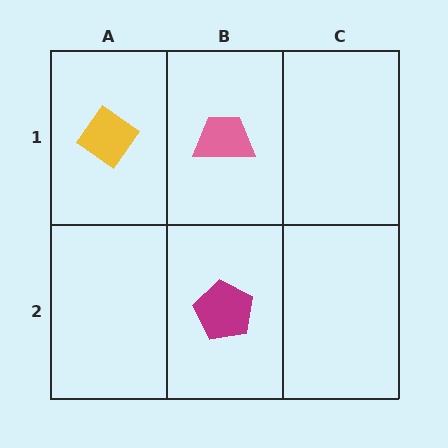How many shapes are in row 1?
2 shapes.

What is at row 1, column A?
A yellow diamond.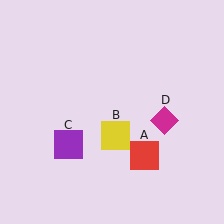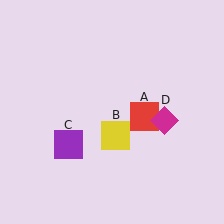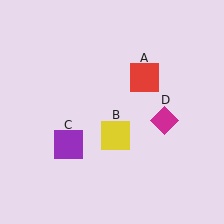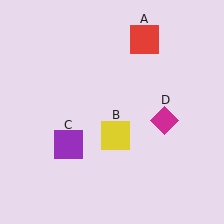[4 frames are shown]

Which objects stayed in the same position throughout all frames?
Yellow square (object B) and purple square (object C) and magenta diamond (object D) remained stationary.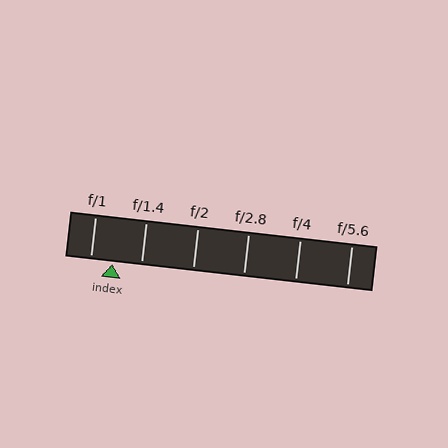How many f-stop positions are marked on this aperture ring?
There are 6 f-stop positions marked.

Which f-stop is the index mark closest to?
The index mark is closest to f/1.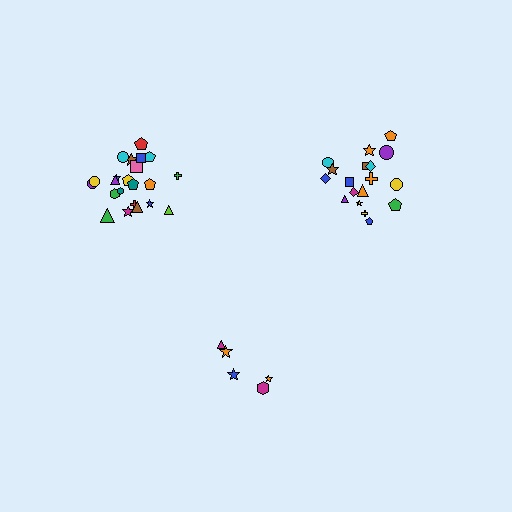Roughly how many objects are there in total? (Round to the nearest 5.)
Roughly 45 objects in total.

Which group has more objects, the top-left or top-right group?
The top-left group.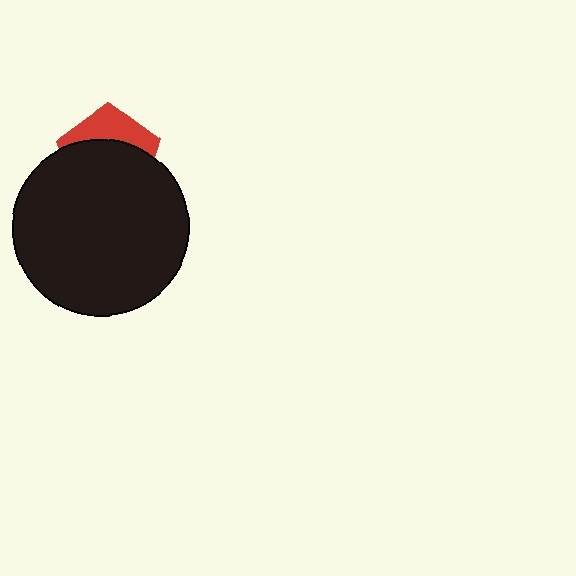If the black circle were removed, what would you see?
You would see the complete red pentagon.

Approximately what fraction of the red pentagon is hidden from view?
Roughly 66% of the red pentagon is hidden behind the black circle.